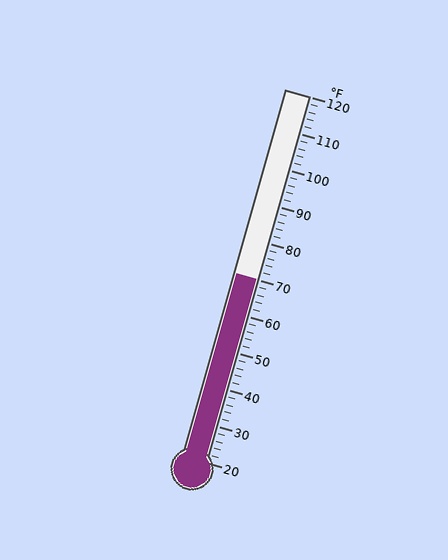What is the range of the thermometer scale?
The thermometer scale ranges from 20°F to 120°F.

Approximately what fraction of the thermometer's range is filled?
The thermometer is filled to approximately 50% of its range.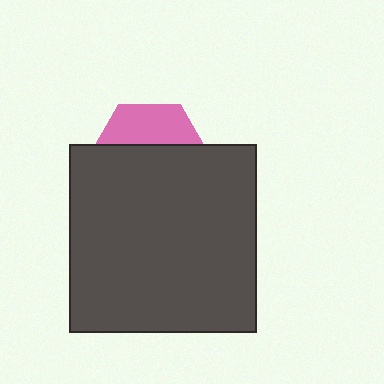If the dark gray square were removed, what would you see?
You would see the complete pink hexagon.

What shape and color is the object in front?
The object in front is a dark gray square.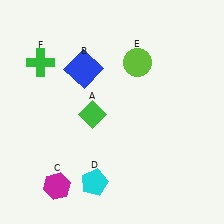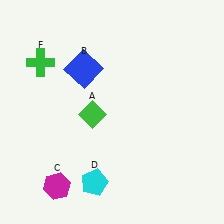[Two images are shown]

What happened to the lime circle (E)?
The lime circle (E) was removed in Image 2. It was in the top-right area of Image 1.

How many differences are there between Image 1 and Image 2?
There is 1 difference between the two images.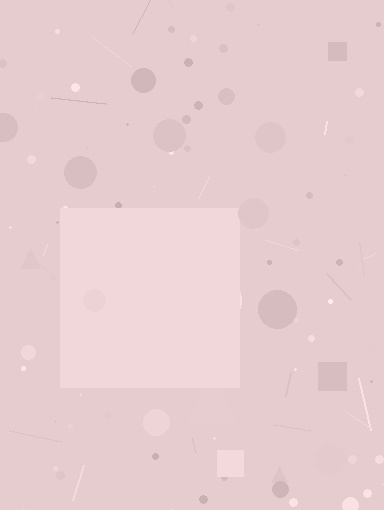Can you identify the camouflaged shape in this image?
The camouflaged shape is a square.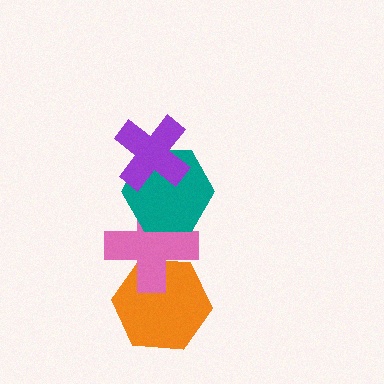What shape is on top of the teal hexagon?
The purple cross is on top of the teal hexagon.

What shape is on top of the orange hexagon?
The pink cross is on top of the orange hexagon.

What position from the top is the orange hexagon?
The orange hexagon is 4th from the top.